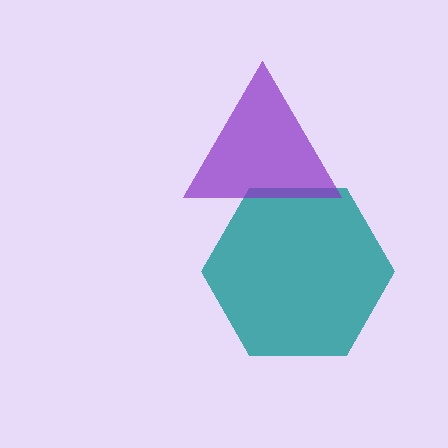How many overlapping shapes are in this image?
There are 2 overlapping shapes in the image.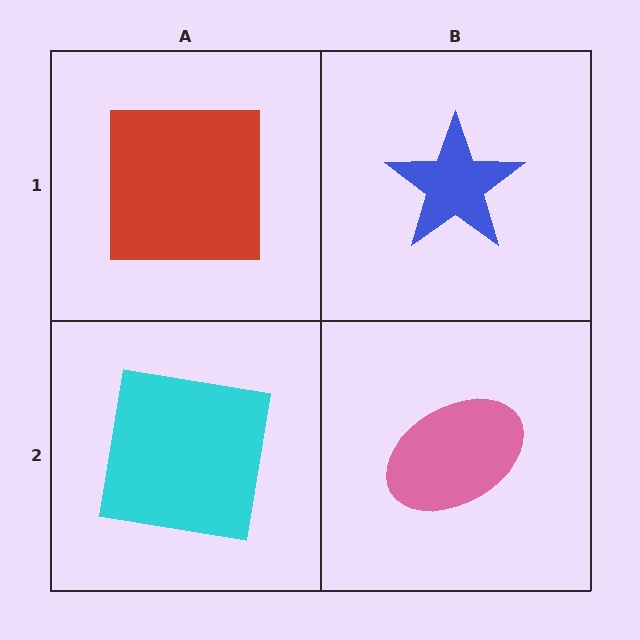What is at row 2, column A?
A cyan square.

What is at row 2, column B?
A pink ellipse.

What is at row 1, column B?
A blue star.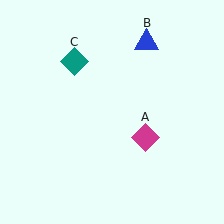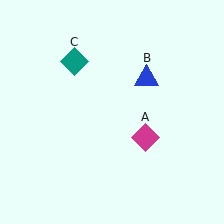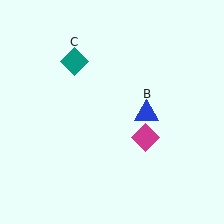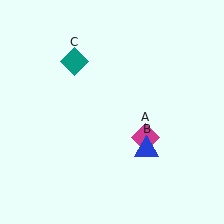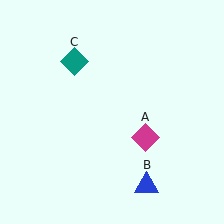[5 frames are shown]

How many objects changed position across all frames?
1 object changed position: blue triangle (object B).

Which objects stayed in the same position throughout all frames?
Magenta diamond (object A) and teal diamond (object C) remained stationary.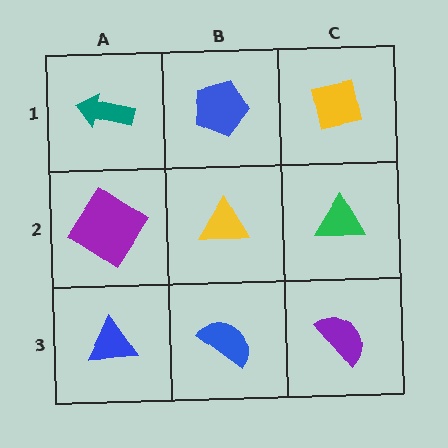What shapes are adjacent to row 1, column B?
A yellow triangle (row 2, column B), a teal arrow (row 1, column A), a yellow square (row 1, column C).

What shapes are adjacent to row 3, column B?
A yellow triangle (row 2, column B), a blue triangle (row 3, column A), a purple semicircle (row 3, column C).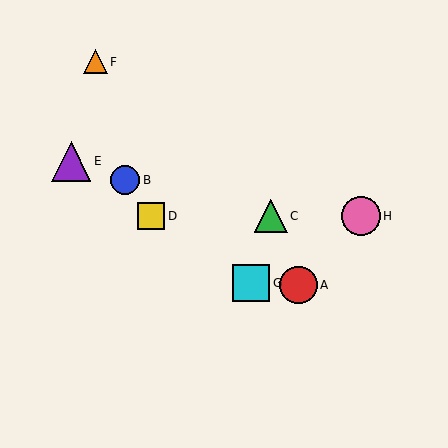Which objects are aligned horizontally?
Objects C, D, H are aligned horizontally.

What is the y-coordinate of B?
Object B is at y≈180.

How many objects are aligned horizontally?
3 objects (C, D, H) are aligned horizontally.